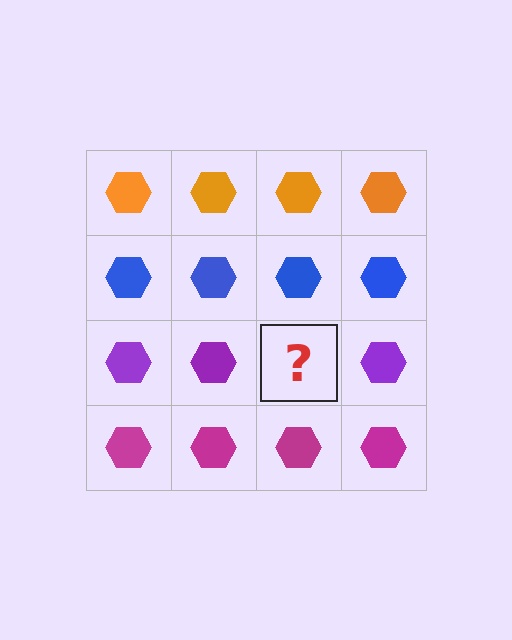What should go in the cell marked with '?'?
The missing cell should contain a purple hexagon.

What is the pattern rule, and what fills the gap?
The rule is that each row has a consistent color. The gap should be filled with a purple hexagon.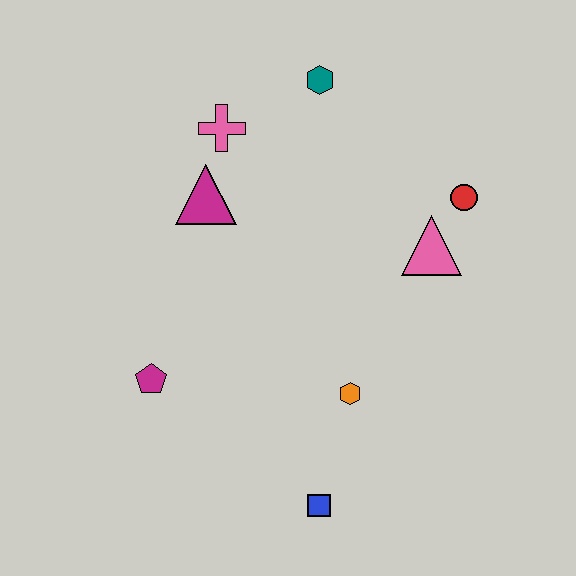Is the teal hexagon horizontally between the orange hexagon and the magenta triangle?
Yes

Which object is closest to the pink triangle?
The red circle is closest to the pink triangle.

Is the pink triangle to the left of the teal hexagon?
No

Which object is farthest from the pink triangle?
The magenta pentagon is farthest from the pink triangle.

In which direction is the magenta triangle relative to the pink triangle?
The magenta triangle is to the left of the pink triangle.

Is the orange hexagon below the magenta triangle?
Yes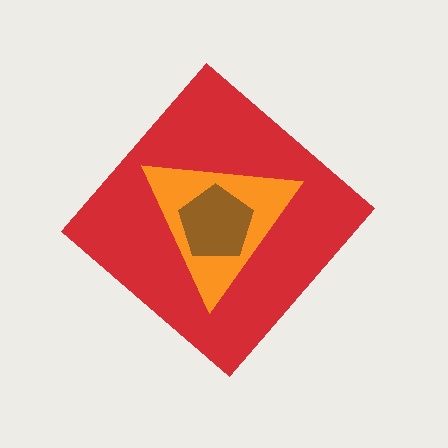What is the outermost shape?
The red diamond.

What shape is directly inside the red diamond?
The orange triangle.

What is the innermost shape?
The brown pentagon.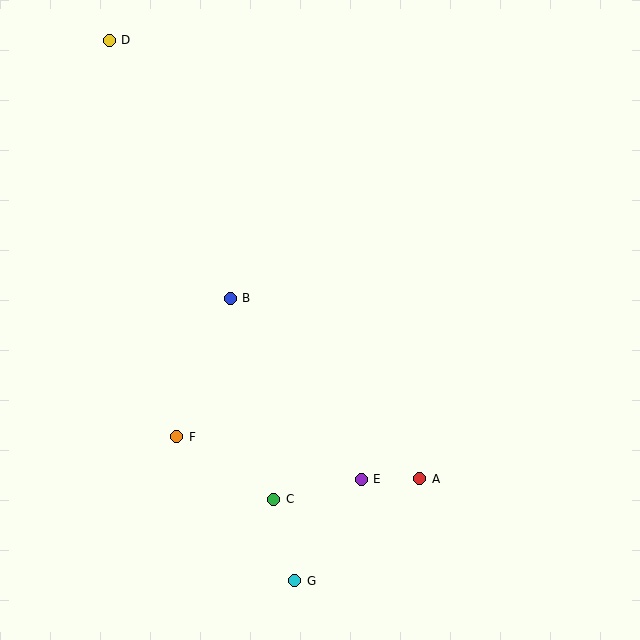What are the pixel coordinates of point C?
Point C is at (274, 499).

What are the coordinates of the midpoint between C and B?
The midpoint between C and B is at (252, 399).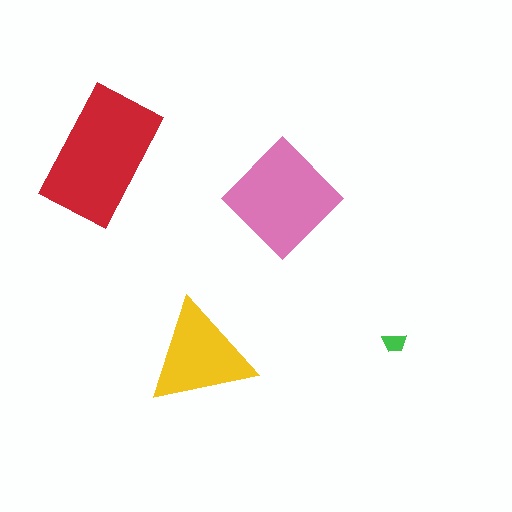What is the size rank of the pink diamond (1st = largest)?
2nd.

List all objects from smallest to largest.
The green trapezoid, the yellow triangle, the pink diamond, the red rectangle.